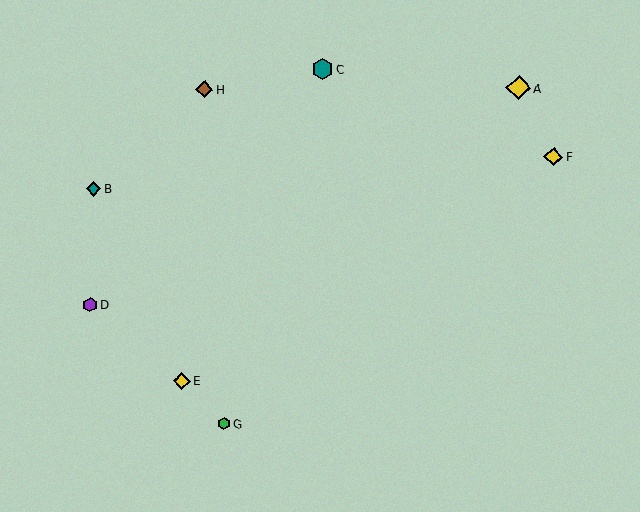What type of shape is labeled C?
Shape C is a teal hexagon.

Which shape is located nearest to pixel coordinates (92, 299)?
The purple hexagon (labeled D) at (90, 304) is nearest to that location.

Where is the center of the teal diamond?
The center of the teal diamond is at (93, 189).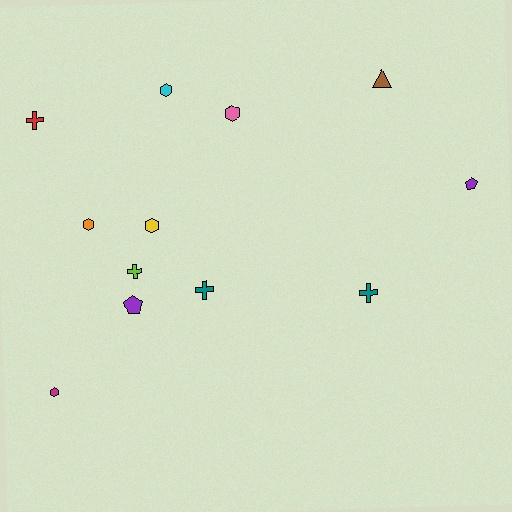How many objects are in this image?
There are 12 objects.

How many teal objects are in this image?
There are 2 teal objects.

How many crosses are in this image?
There are 4 crosses.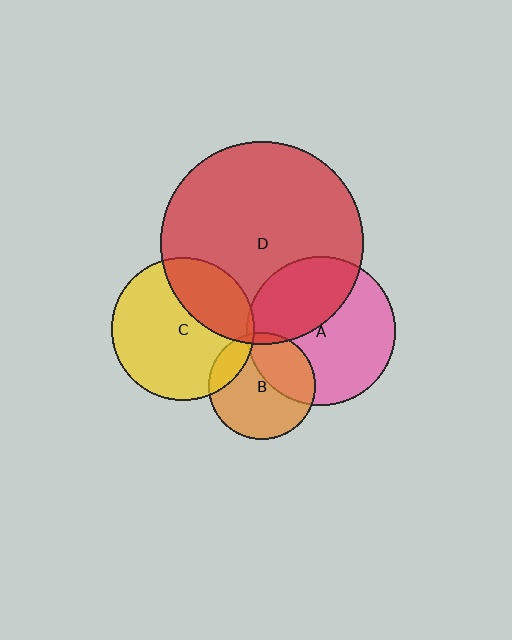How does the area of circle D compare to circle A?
Approximately 1.9 times.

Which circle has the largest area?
Circle D (red).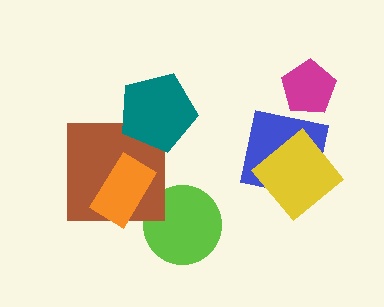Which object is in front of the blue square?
The yellow diamond is in front of the blue square.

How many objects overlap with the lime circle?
0 objects overlap with the lime circle.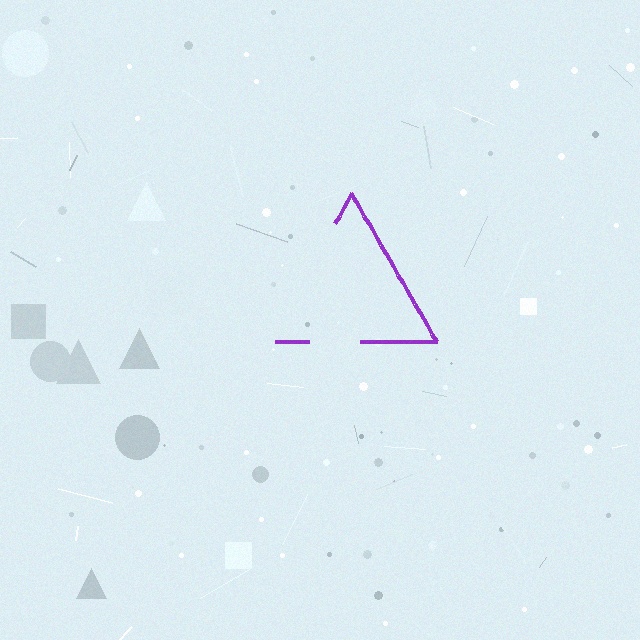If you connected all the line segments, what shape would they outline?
They would outline a triangle.